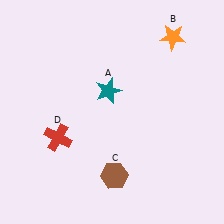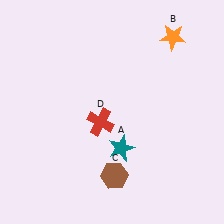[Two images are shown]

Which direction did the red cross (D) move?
The red cross (D) moved right.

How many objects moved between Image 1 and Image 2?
2 objects moved between the two images.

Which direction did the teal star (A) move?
The teal star (A) moved down.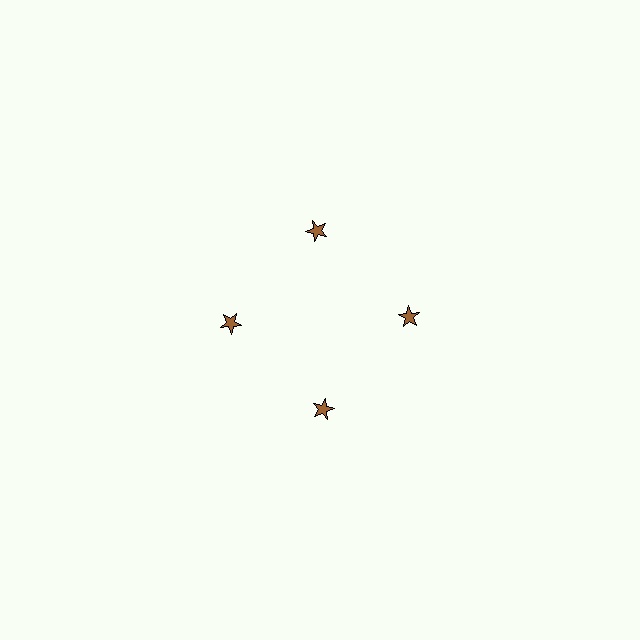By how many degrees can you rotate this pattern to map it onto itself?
The pattern maps onto itself every 90 degrees of rotation.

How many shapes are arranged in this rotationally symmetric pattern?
There are 4 shapes, arranged in 4 groups of 1.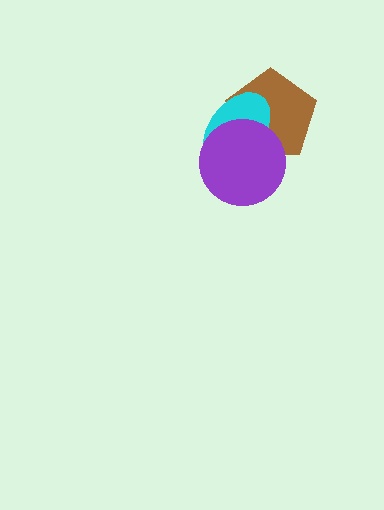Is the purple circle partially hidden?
No, no other shape covers it.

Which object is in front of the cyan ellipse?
The purple circle is in front of the cyan ellipse.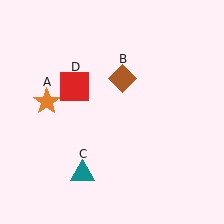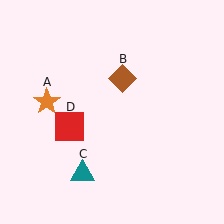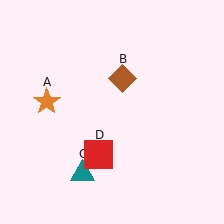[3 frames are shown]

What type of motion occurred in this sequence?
The red square (object D) rotated counterclockwise around the center of the scene.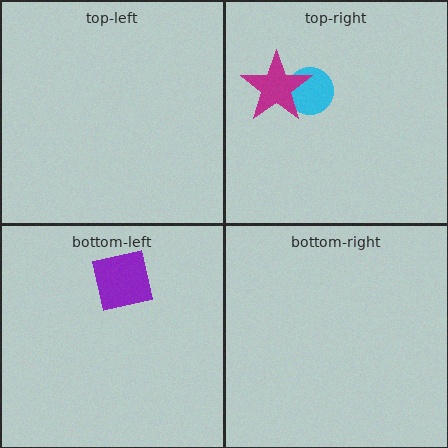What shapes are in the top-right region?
The cyan circle, the magenta star.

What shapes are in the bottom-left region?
The purple square.